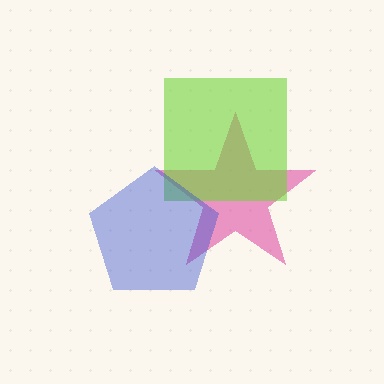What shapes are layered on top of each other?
The layered shapes are: a magenta star, a lime square, a blue pentagon.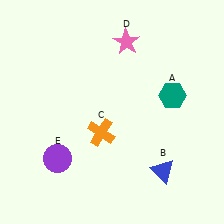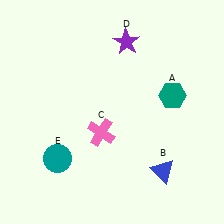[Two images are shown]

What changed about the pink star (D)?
In Image 1, D is pink. In Image 2, it changed to purple.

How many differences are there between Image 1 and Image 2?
There are 3 differences between the two images.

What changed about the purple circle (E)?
In Image 1, E is purple. In Image 2, it changed to teal.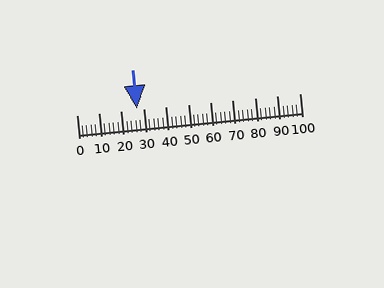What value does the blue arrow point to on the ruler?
The blue arrow points to approximately 27.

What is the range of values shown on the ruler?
The ruler shows values from 0 to 100.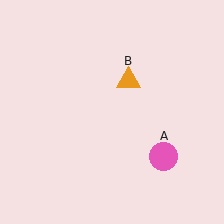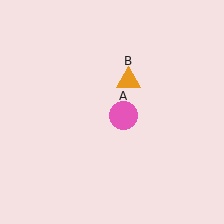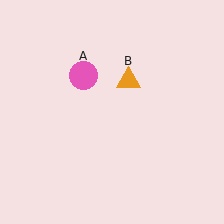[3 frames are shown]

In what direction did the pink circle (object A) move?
The pink circle (object A) moved up and to the left.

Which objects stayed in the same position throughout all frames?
Orange triangle (object B) remained stationary.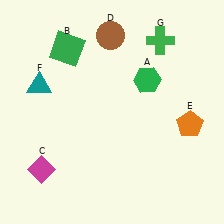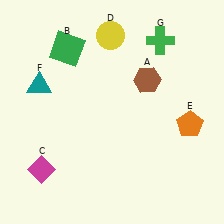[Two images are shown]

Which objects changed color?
A changed from green to brown. D changed from brown to yellow.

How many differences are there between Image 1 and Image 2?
There are 2 differences between the two images.